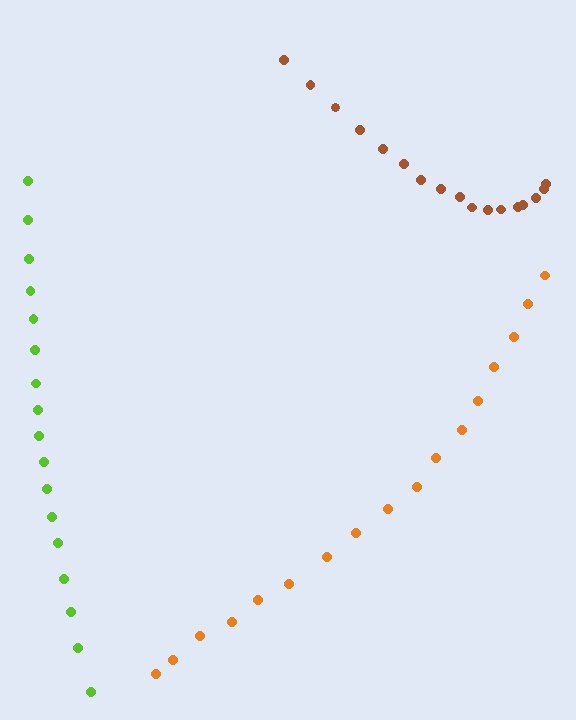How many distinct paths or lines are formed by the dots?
There are 3 distinct paths.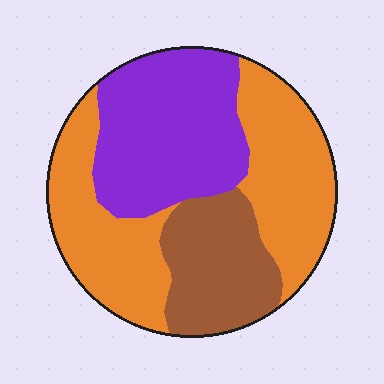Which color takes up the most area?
Orange, at roughly 45%.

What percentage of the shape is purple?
Purple takes up about one third (1/3) of the shape.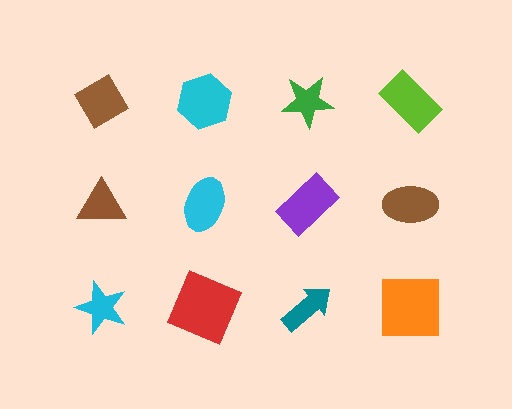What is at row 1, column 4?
A lime rectangle.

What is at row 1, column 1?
A brown diamond.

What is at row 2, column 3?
A purple rectangle.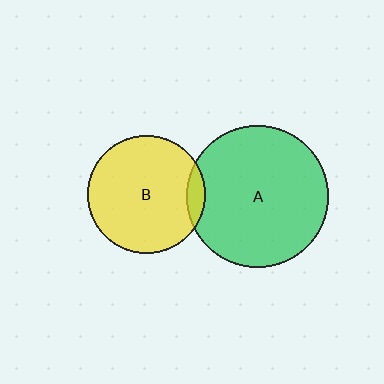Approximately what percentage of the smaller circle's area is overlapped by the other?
Approximately 5%.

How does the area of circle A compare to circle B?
Approximately 1.4 times.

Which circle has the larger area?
Circle A (green).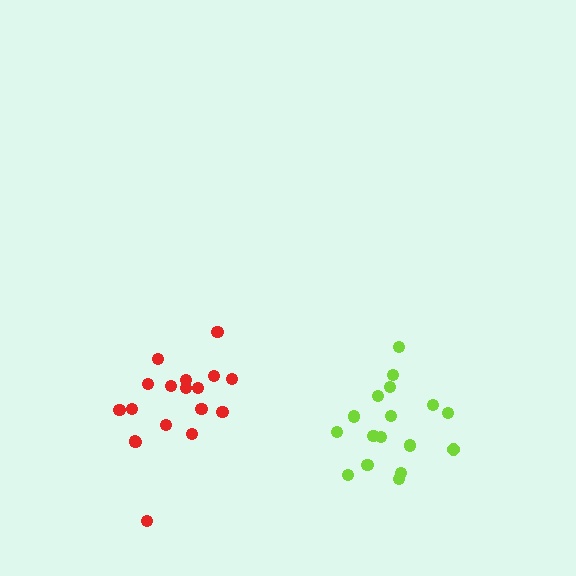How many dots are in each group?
Group 1: 17 dots, Group 2: 19 dots (36 total).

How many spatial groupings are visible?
There are 2 spatial groupings.